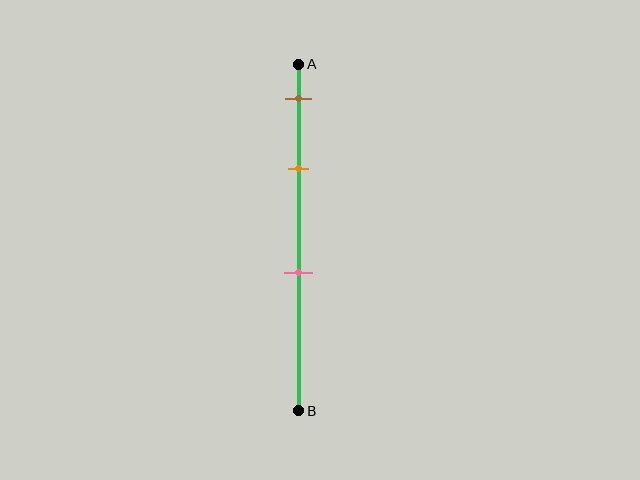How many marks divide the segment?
There are 3 marks dividing the segment.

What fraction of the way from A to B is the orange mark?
The orange mark is approximately 30% (0.3) of the way from A to B.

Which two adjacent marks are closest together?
The brown and orange marks are the closest adjacent pair.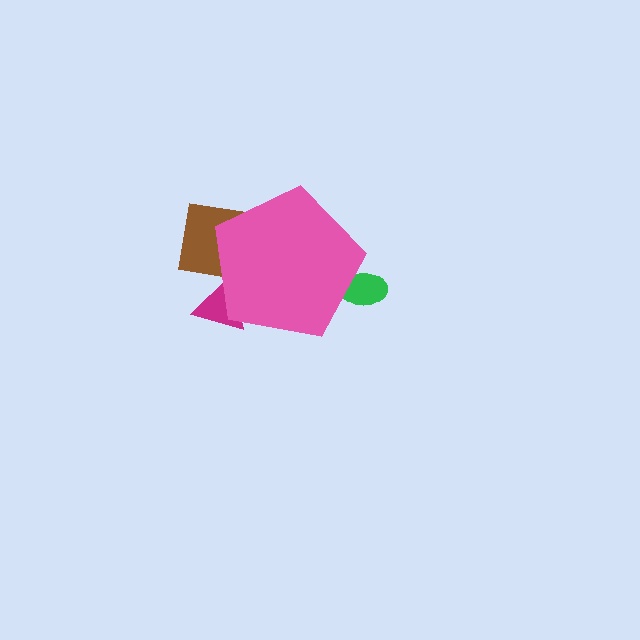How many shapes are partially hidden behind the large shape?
3 shapes are partially hidden.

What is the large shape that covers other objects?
A pink pentagon.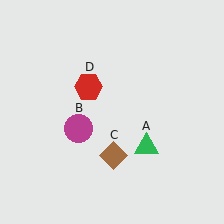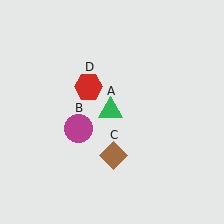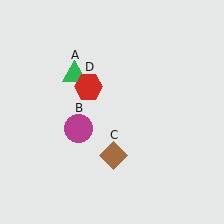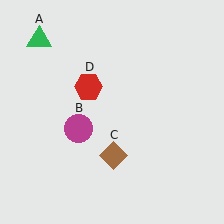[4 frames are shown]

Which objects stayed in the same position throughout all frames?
Magenta circle (object B) and brown diamond (object C) and red hexagon (object D) remained stationary.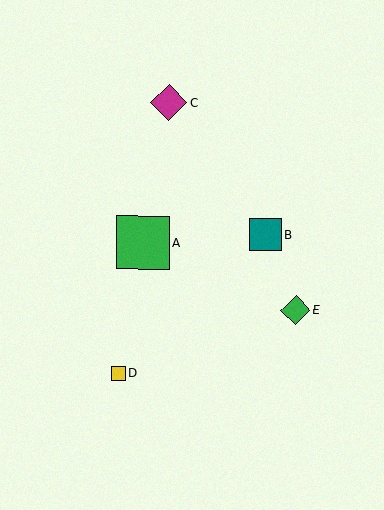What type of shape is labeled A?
Shape A is a green square.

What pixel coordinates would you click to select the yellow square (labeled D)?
Click at (118, 374) to select the yellow square D.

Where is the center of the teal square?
The center of the teal square is at (265, 234).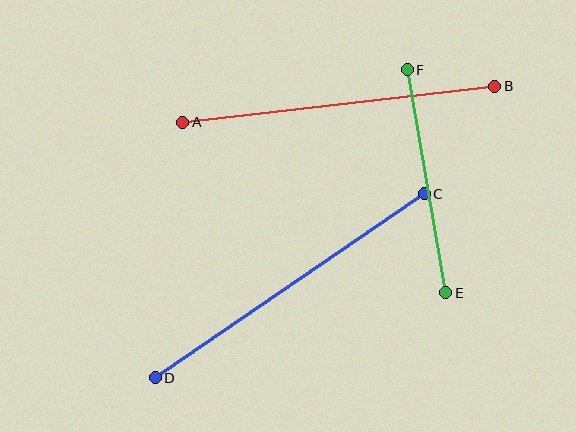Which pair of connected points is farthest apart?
Points C and D are farthest apart.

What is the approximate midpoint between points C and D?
The midpoint is at approximately (290, 286) pixels.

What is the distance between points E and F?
The distance is approximately 226 pixels.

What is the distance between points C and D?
The distance is approximately 326 pixels.